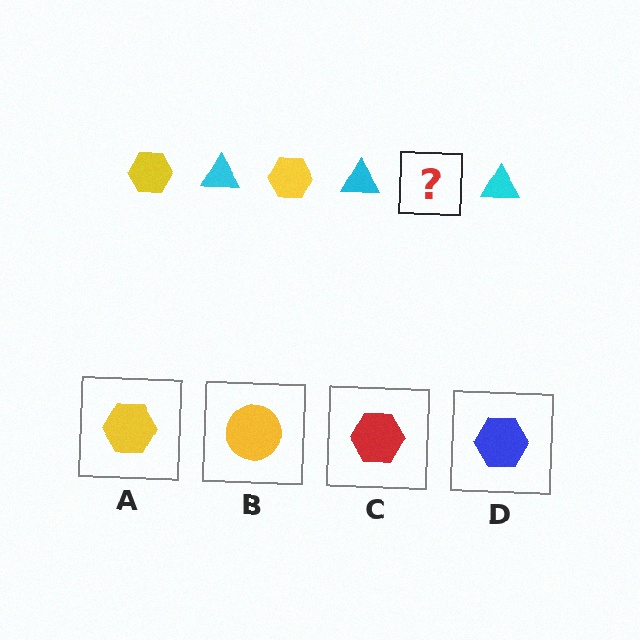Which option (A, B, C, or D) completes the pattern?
A.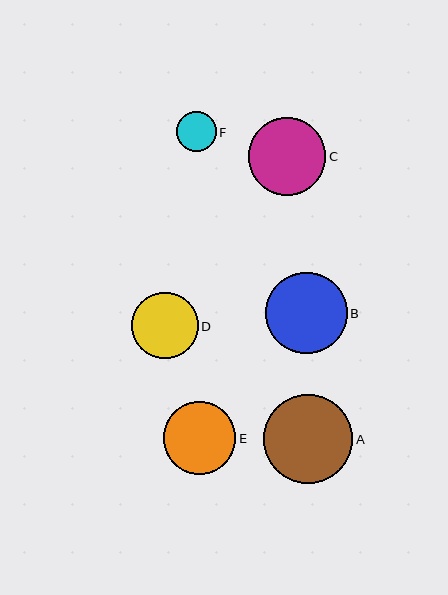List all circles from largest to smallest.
From largest to smallest: A, B, C, E, D, F.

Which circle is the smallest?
Circle F is the smallest with a size of approximately 40 pixels.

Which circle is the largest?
Circle A is the largest with a size of approximately 89 pixels.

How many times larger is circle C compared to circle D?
Circle C is approximately 1.2 times the size of circle D.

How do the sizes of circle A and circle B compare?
Circle A and circle B are approximately the same size.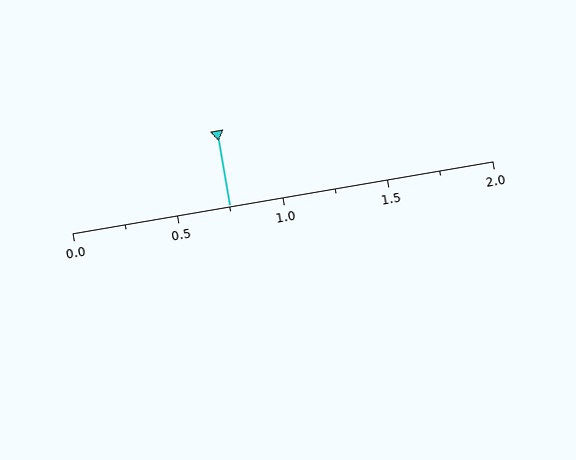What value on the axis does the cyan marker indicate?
The marker indicates approximately 0.75.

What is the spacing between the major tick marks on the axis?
The major ticks are spaced 0.5 apart.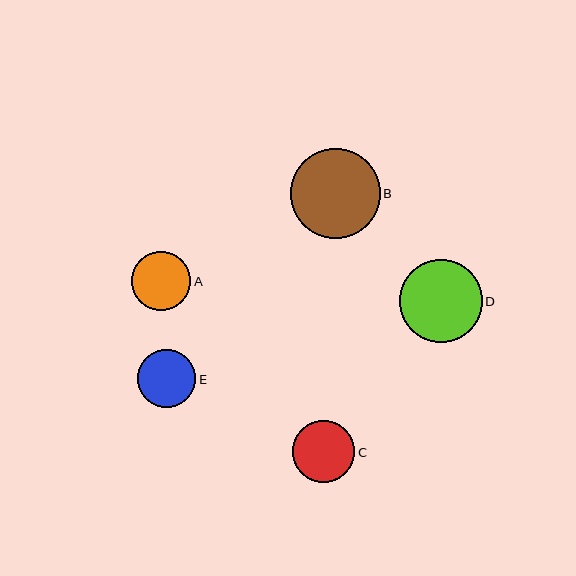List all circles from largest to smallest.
From largest to smallest: B, D, C, A, E.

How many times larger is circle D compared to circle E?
Circle D is approximately 1.4 times the size of circle E.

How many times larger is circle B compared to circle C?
Circle B is approximately 1.4 times the size of circle C.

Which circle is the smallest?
Circle E is the smallest with a size of approximately 58 pixels.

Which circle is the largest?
Circle B is the largest with a size of approximately 89 pixels.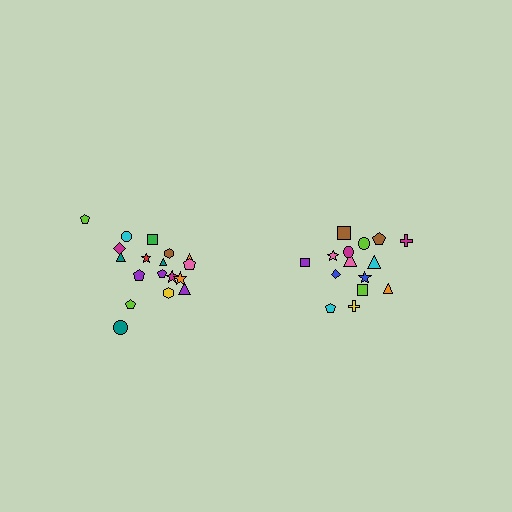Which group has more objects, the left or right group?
The left group.